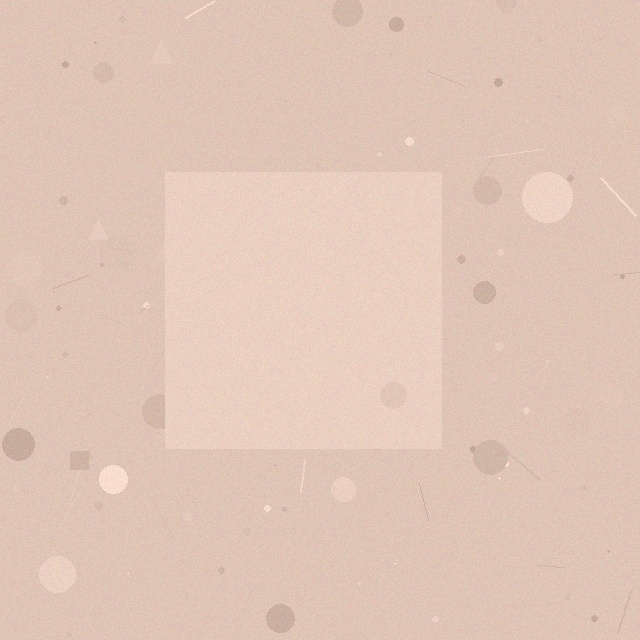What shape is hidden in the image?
A square is hidden in the image.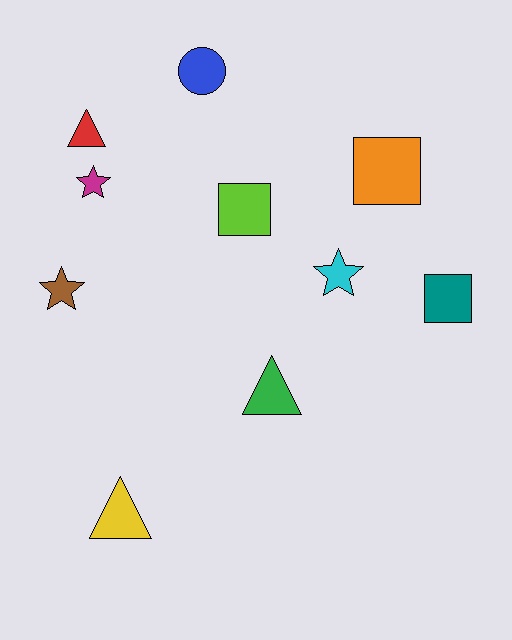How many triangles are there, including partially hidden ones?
There are 3 triangles.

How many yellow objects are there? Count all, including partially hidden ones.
There is 1 yellow object.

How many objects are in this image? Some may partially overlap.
There are 10 objects.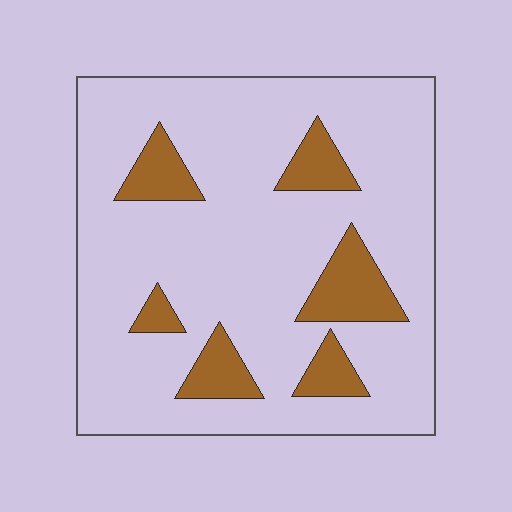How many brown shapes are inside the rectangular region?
6.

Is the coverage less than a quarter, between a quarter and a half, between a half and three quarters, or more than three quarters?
Less than a quarter.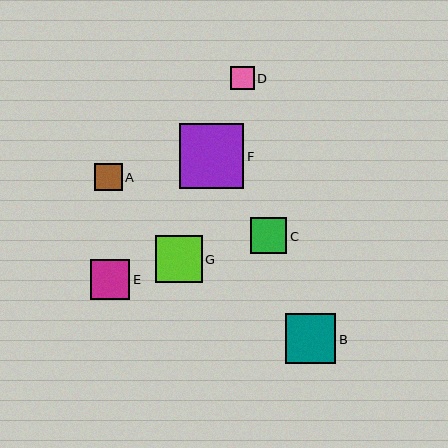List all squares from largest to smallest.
From largest to smallest: F, B, G, E, C, A, D.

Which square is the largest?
Square F is the largest with a size of approximately 65 pixels.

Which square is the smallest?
Square D is the smallest with a size of approximately 24 pixels.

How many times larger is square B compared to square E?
Square B is approximately 1.3 times the size of square E.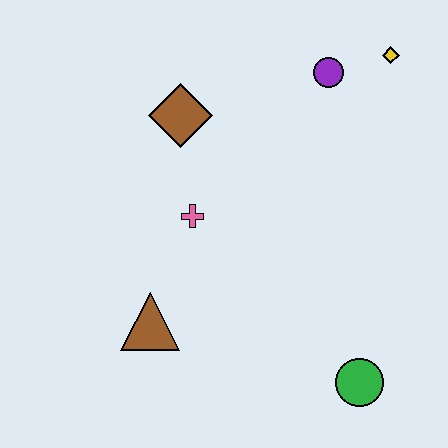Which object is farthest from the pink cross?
The yellow diamond is farthest from the pink cross.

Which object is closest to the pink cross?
The brown diamond is closest to the pink cross.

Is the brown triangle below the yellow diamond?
Yes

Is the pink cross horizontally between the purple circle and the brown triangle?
Yes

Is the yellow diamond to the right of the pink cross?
Yes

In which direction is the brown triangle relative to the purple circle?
The brown triangle is below the purple circle.